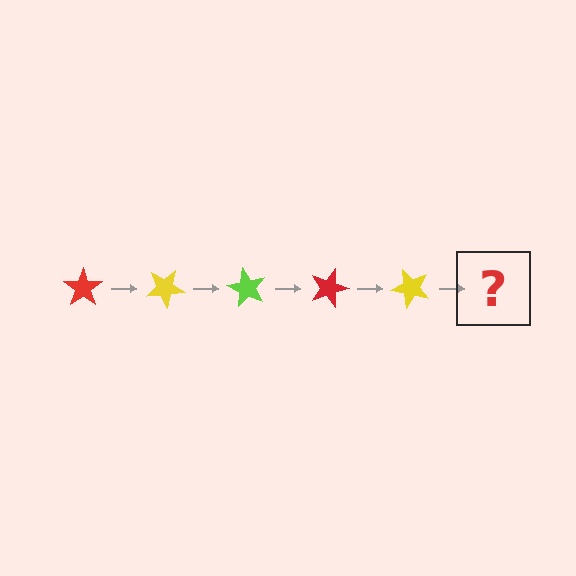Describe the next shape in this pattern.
It should be a lime star, rotated 150 degrees from the start.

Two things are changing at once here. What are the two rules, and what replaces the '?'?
The two rules are that it rotates 30 degrees each step and the color cycles through red, yellow, and lime. The '?' should be a lime star, rotated 150 degrees from the start.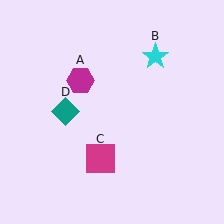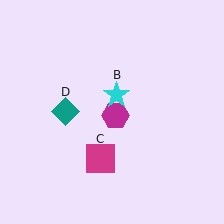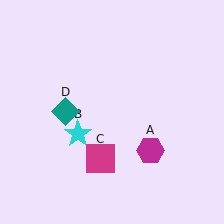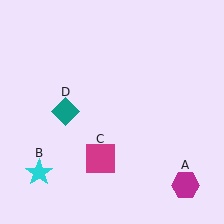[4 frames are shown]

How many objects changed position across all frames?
2 objects changed position: magenta hexagon (object A), cyan star (object B).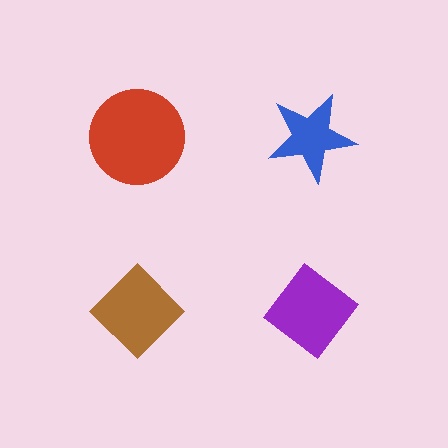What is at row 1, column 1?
A red circle.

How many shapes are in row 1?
2 shapes.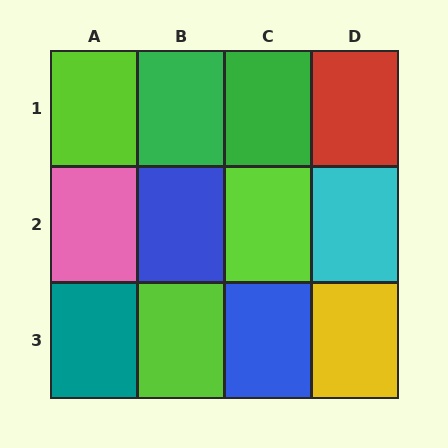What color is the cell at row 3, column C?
Blue.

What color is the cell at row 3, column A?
Teal.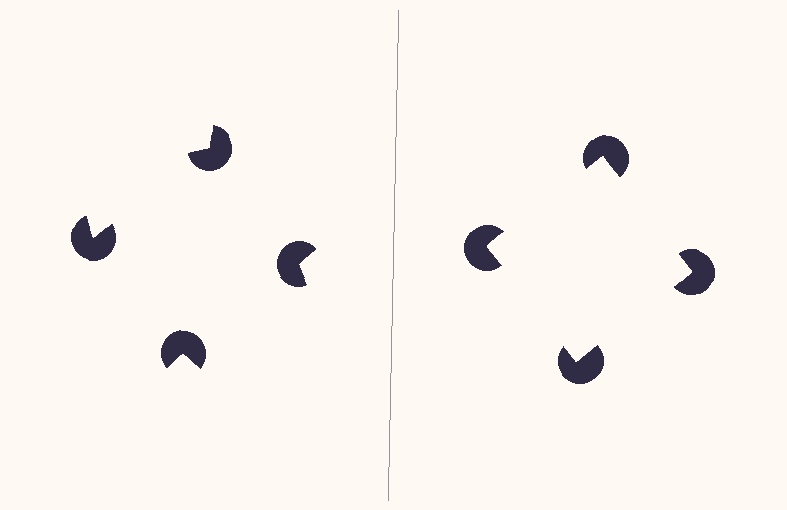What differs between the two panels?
The pac-man discs are positioned identically on both sides; only the wedge orientations differ. On the right they align to a square; on the left they are misaligned.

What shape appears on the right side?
An illusory square.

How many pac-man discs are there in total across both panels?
8 — 4 on each side.